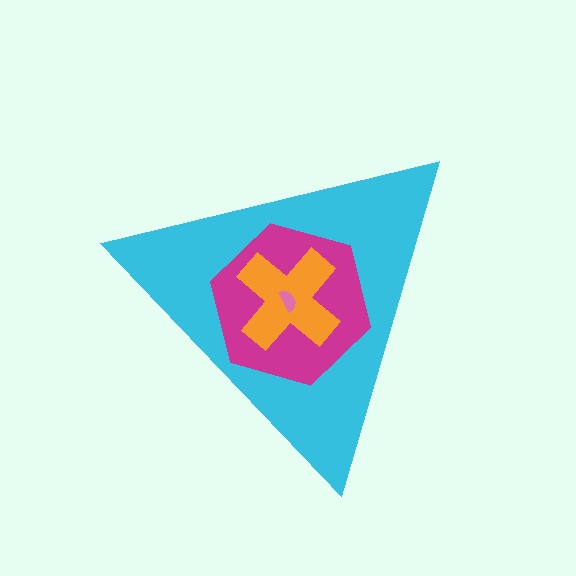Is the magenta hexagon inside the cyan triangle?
Yes.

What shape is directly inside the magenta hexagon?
The orange cross.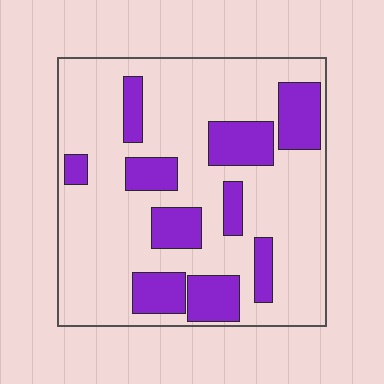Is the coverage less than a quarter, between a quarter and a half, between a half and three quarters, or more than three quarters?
Between a quarter and a half.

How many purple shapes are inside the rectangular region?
10.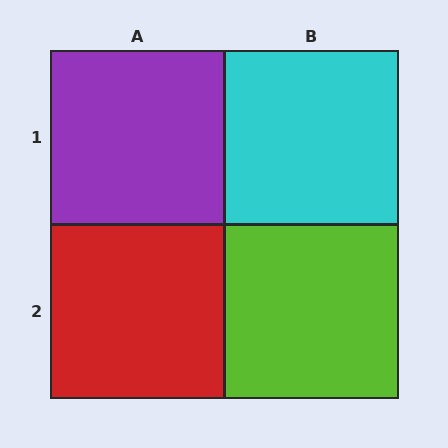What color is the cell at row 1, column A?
Purple.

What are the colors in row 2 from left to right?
Red, lime.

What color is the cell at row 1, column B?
Cyan.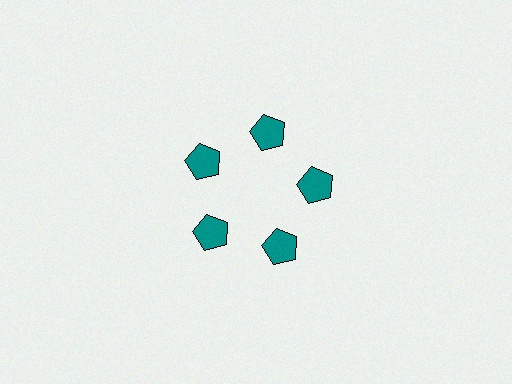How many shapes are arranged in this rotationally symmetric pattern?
There are 5 shapes, arranged in 5 groups of 1.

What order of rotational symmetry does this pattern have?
This pattern has 5-fold rotational symmetry.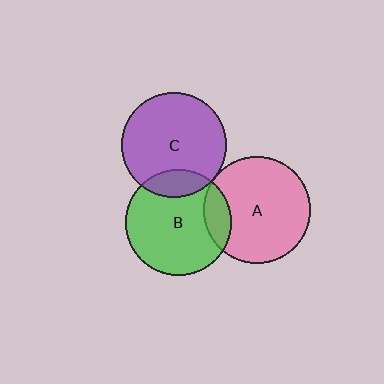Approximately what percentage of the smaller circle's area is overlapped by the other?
Approximately 15%.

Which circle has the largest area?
Circle A (pink).